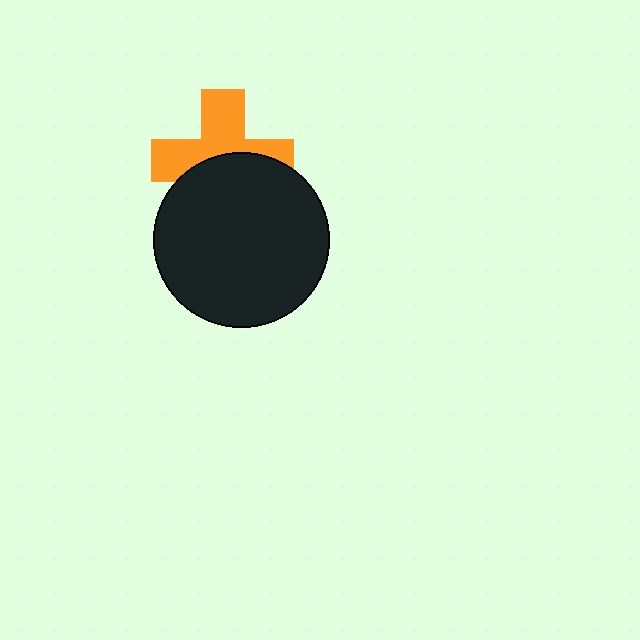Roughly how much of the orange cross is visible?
About half of it is visible (roughly 54%).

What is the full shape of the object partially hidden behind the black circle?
The partially hidden object is an orange cross.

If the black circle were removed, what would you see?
You would see the complete orange cross.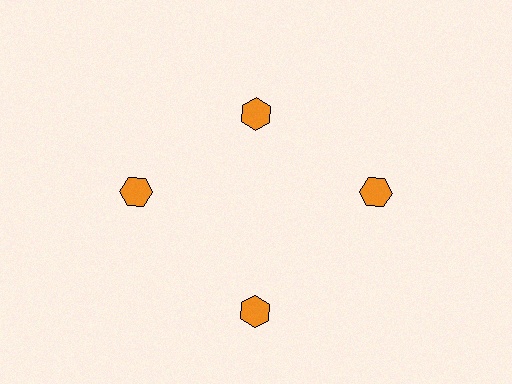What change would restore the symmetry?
The symmetry would be restored by moving it outward, back onto the ring so that all 4 hexagons sit at equal angles and equal distance from the center.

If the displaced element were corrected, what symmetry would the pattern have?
It would have 4-fold rotational symmetry — the pattern would map onto itself every 90 degrees.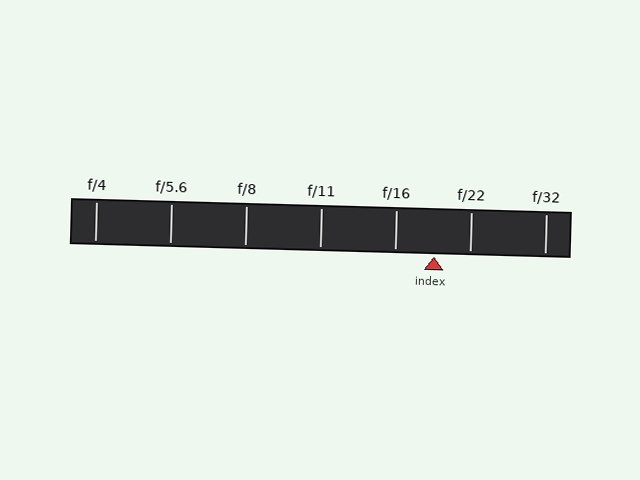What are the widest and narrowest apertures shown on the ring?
The widest aperture shown is f/4 and the narrowest is f/32.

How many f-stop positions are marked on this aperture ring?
There are 7 f-stop positions marked.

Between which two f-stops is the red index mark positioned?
The index mark is between f/16 and f/22.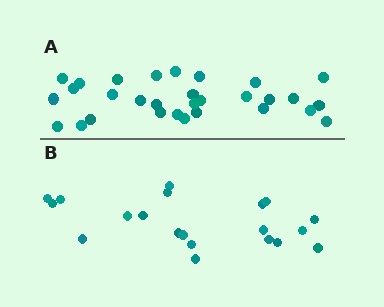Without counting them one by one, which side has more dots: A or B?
Region A (the top region) has more dots.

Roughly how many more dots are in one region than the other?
Region A has roughly 10 or so more dots than region B.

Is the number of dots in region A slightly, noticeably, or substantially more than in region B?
Region A has substantially more. The ratio is roughly 1.5 to 1.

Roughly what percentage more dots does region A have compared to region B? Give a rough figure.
About 50% more.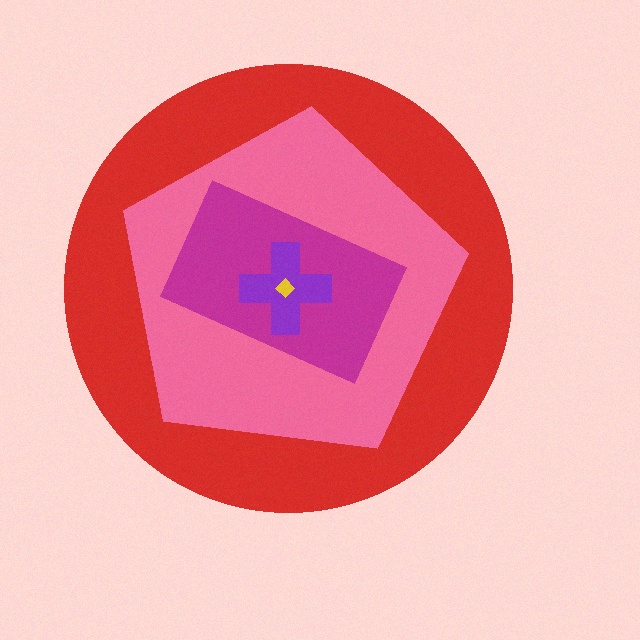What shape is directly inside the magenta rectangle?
The purple cross.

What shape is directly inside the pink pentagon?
The magenta rectangle.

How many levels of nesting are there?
5.